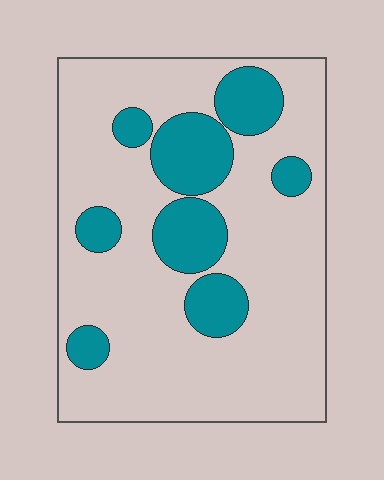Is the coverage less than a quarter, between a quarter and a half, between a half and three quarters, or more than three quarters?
Less than a quarter.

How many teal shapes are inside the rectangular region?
8.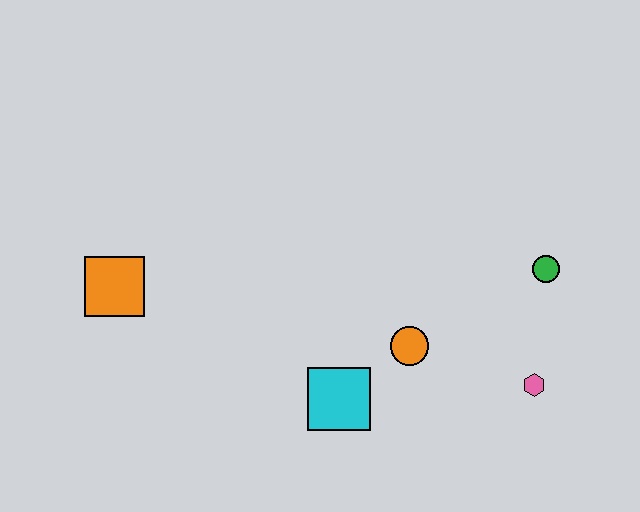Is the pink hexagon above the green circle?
No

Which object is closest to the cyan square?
The orange circle is closest to the cyan square.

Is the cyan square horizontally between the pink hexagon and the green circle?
No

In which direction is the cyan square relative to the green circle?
The cyan square is to the left of the green circle.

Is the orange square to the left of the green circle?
Yes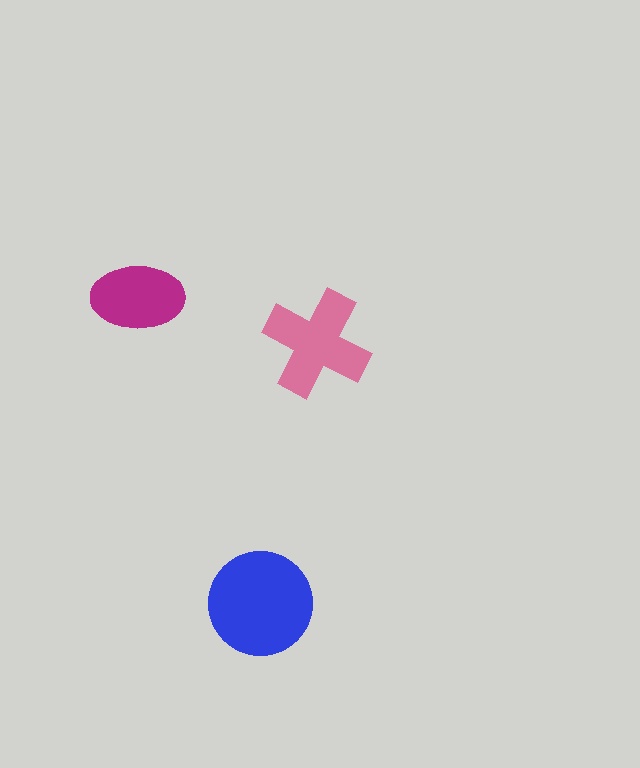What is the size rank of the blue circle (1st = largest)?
1st.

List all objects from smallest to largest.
The magenta ellipse, the pink cross, the blue circle.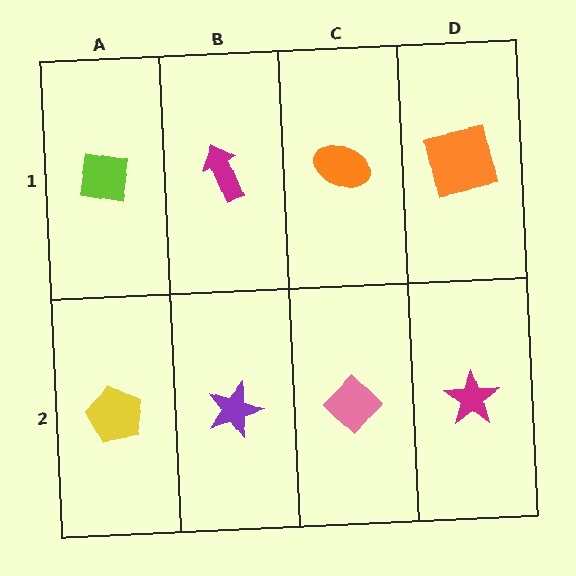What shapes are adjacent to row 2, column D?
An orange square (row 1, column D), a pink diamond (row 2, column C).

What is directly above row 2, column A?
A lime square.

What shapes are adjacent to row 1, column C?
A pink diamond (row 2, column C), a magenta arrow (row 1, column B), an orange square (row 1, column D).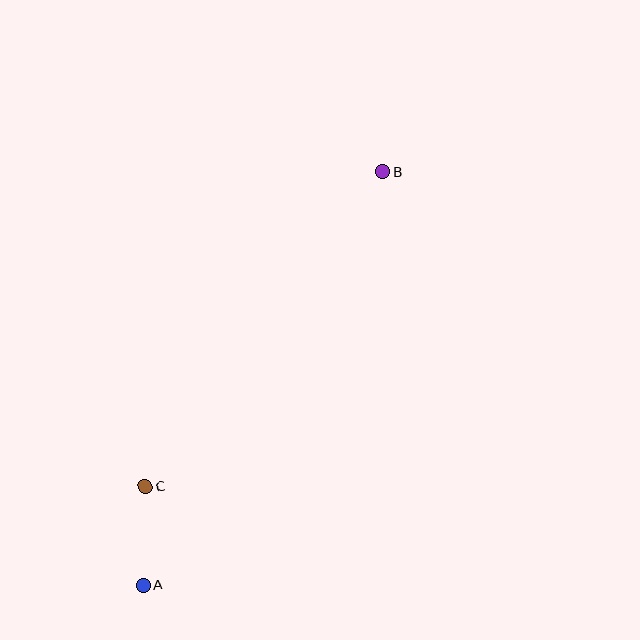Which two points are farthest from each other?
Points A and B are farthest from each other.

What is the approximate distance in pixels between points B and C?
The distance between B and C is approximately 394 pixels.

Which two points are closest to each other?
Points A and C are closest to each other.